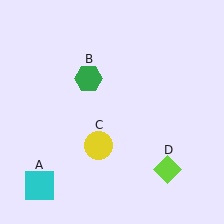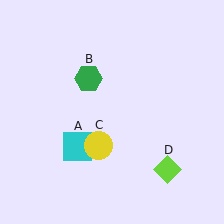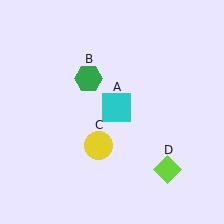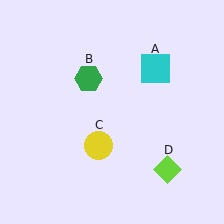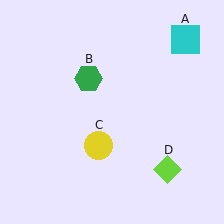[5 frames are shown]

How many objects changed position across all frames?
1 object changed position: cyan square (object A).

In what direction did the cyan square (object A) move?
The cyan square (object A) moved up and to the right.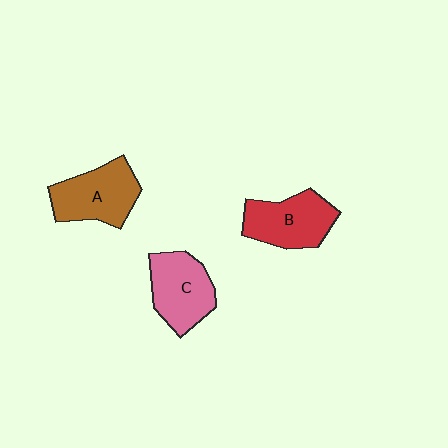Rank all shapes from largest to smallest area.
From largest to smallest: A (brown), B (red), C (pink).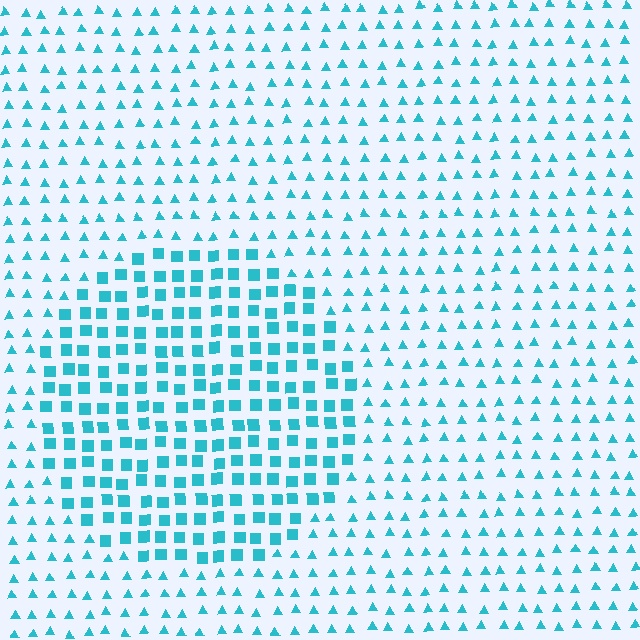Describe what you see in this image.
The image is filled with small cyan elements arranged in a uniform grid. A circle-shaped region contains squares, while the surrounding area contains triangles. The boundary is defined purely by the change in element shape.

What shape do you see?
I see a circle.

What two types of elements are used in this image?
The image uses squares inside the circle region and triangles outside it.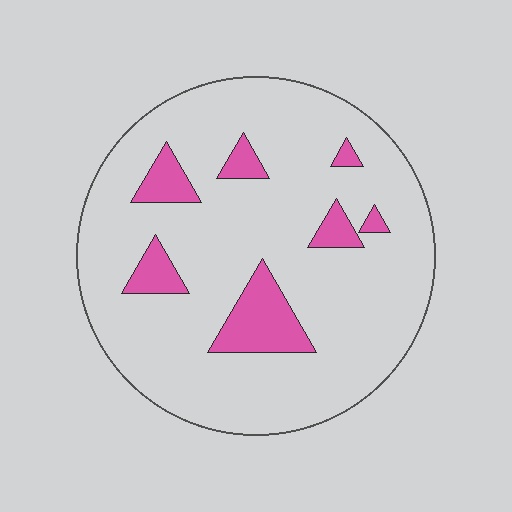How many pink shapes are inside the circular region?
7.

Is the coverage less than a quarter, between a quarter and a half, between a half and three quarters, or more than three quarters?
Less than a quarter.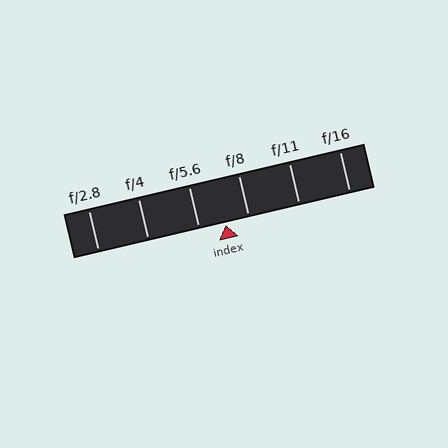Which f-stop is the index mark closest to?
The index mark is closest to f/8.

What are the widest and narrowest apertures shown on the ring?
The widest aperture shown is f/2.8 and the narrowest is f/16.